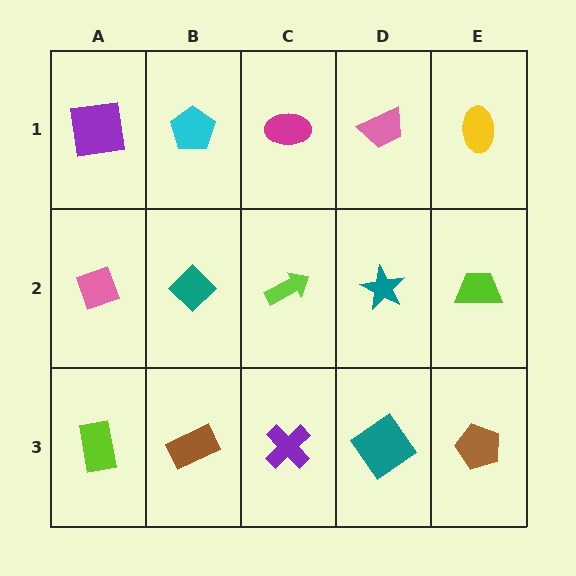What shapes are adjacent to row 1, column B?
A teal diamond (row 2, column B), a purple square (row 1, column A), a magenta ellipse (row 1, column C).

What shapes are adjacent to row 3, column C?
A lime arrow (row 2, column C), a brown rectangle (row 3, column B), a teal diamond (row 3, column D).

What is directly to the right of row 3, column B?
A purple cross.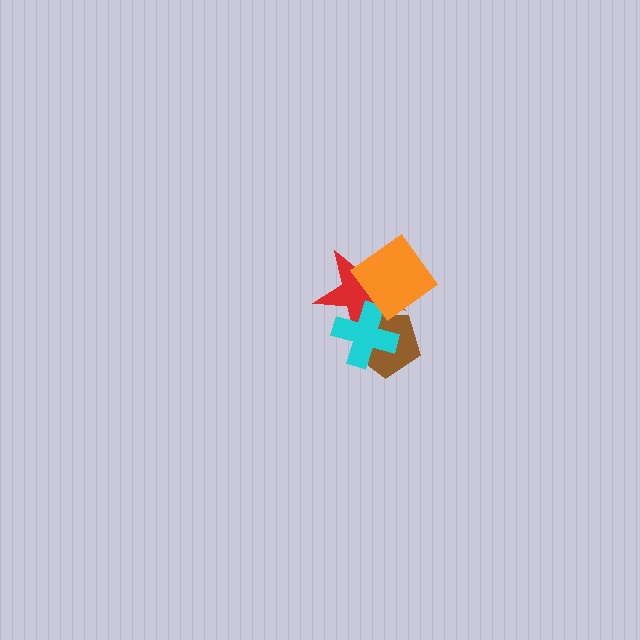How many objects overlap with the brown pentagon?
3 objects overlap with the brown pentagon.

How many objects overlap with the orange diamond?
3 objects overlap with the orange diamond.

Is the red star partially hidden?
Yes, it is partially covered by another shape.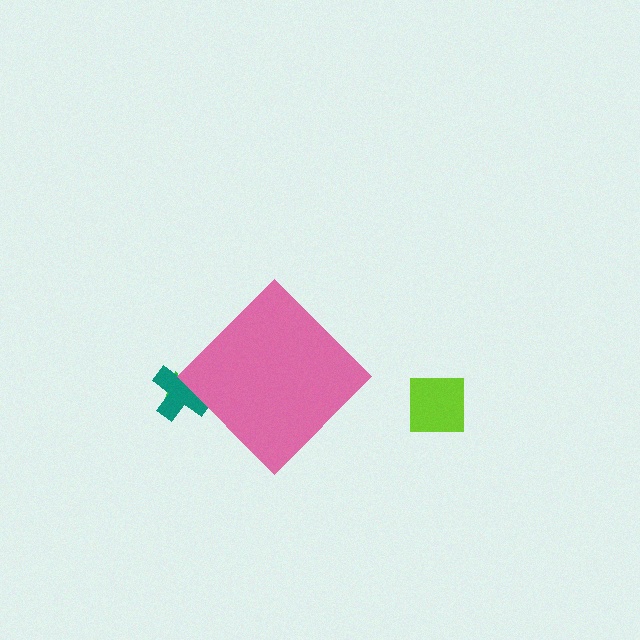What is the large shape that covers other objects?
A pink diamond.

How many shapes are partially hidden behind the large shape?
2 shapes are partially hidden.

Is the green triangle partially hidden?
Yes, the green triangle is partially hidden behind the pink diamond.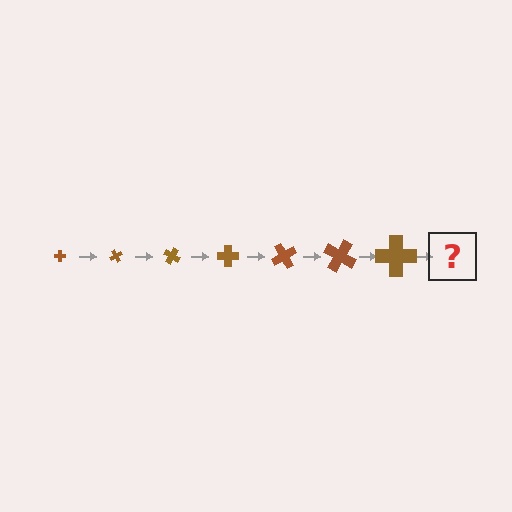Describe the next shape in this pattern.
It should be a cross, larger than the previous one and rotated 420 degrees from the start.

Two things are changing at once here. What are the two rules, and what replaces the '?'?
The two rules are that the cross grows larger each step and it rotates 60 degrees each step. The '?' should be a cross, larger than the previous one and rotated 420 degrees from the start.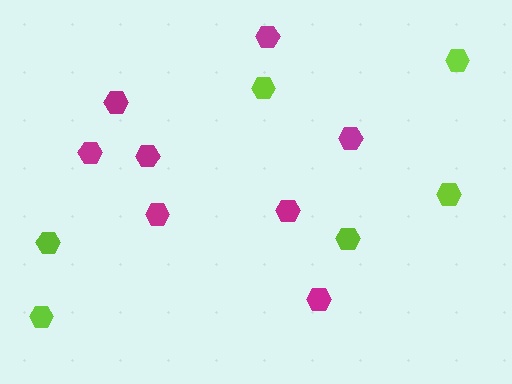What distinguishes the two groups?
There are 2 groups: one group of lime hexagons (6) and one group of magenta hexagons (8).